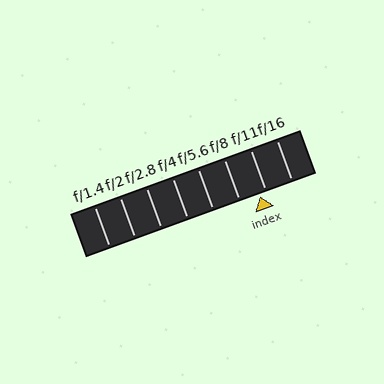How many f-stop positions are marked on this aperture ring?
There are 8 f-stop positions marked.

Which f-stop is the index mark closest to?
The index mark is closest to f/11.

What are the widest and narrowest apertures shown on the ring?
The widest aperture shown is f/1.4 and the narrowest is f/16.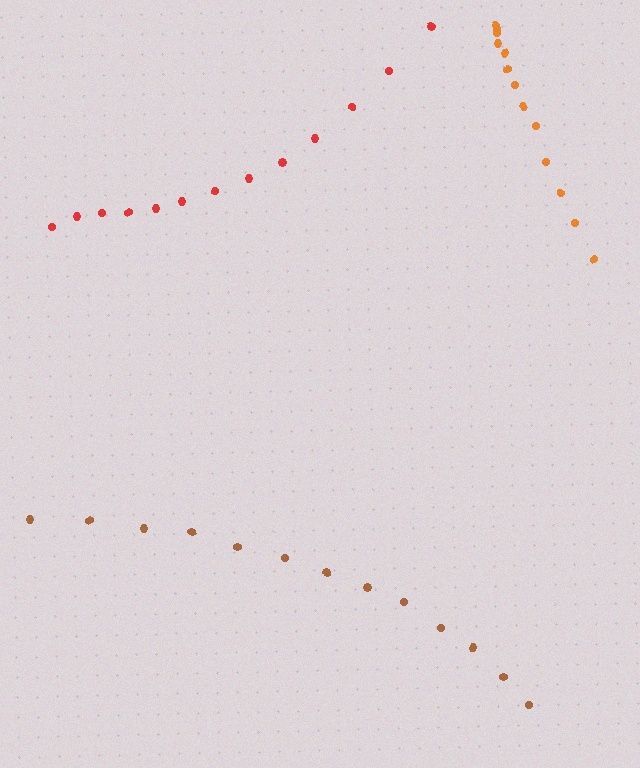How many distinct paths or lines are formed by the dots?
There are 3 distinct paths.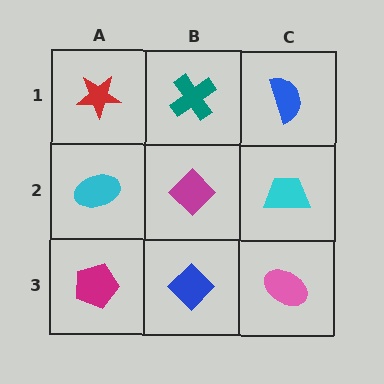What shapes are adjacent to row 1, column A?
A cyan ellipse (row 2, column A), a teal cross (row 1, column B).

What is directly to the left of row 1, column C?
A teal cross.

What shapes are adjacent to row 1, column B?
A magenta diamond (row 2, column B), a red star (row 1, column A), a blue semicircle (row 1, column C).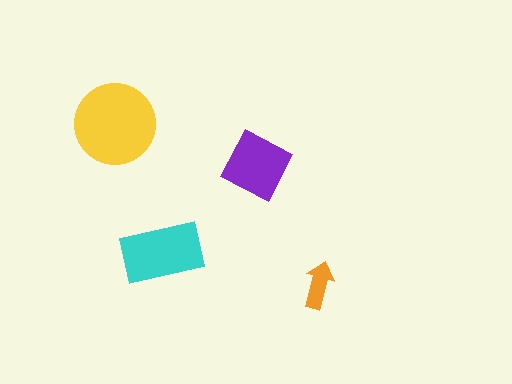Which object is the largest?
The yellow circle.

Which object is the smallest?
The orange arrow.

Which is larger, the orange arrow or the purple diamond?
The purple diamond.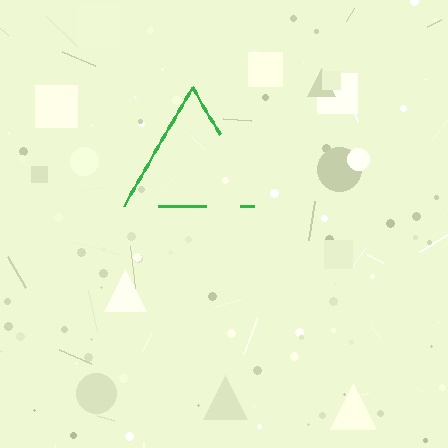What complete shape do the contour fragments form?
The contour fragments form a triangle.